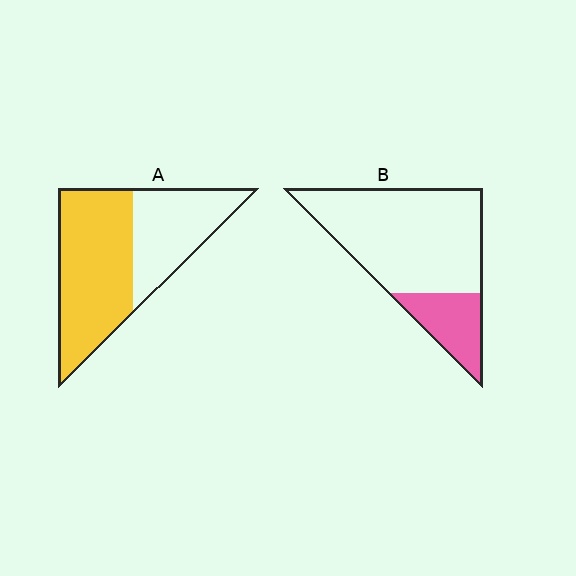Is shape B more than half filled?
No.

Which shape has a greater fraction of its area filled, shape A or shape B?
Shape A.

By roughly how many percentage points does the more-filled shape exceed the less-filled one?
By roughly 40 percentage points (A over B).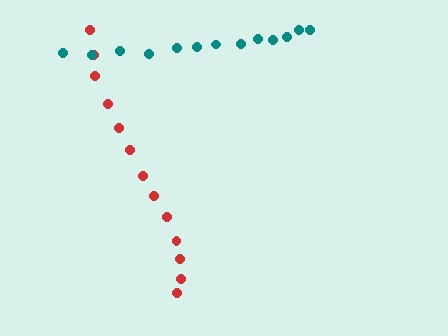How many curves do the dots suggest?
There are 2 distinct paths.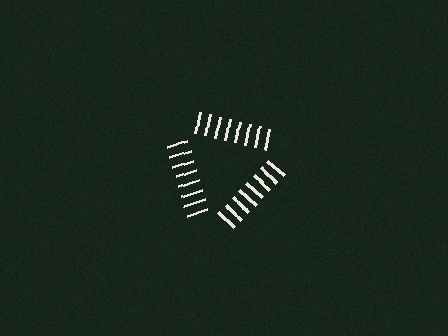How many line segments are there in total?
24 — 8 along each of the 3 edges.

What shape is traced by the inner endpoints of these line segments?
An illusory triangle — the line segments terminate on its edges but no continuous stroke is drawn.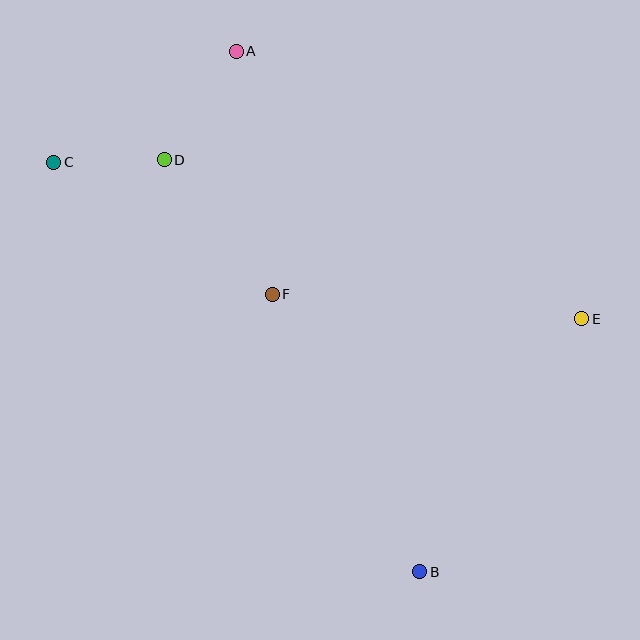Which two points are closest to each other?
Points C and D are closest to each other.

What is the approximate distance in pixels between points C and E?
The distance between C and E is approximately 551 pixels.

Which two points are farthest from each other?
Points A and B are farthest from each other.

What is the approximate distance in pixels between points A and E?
The distance between A and E is approximately 437 pixels.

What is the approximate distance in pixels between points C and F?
The distance between C and F is approximately 255 pixels.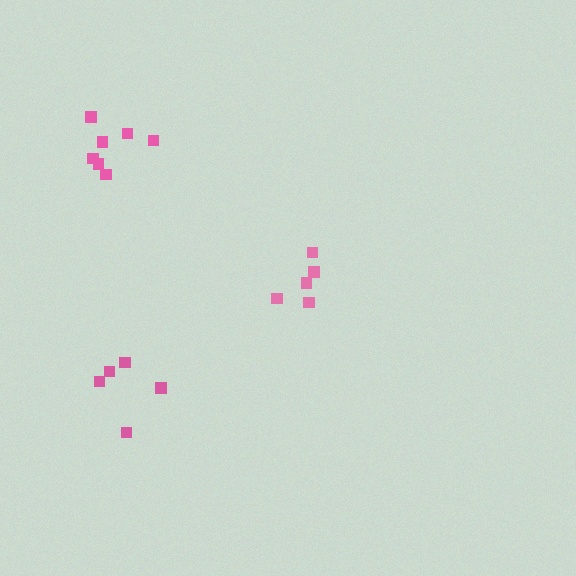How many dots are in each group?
Group 1: 5 dots, Group 2: 5 dots, Group 3: 7 dots (17 total).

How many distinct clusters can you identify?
There are 3 distinct clusters.